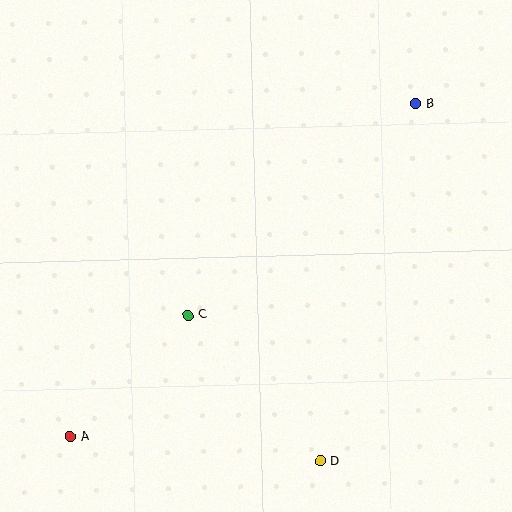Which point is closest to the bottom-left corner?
Point A is closest to the bottom-left corner.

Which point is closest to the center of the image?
Point C at (188, 315) is closest to the center.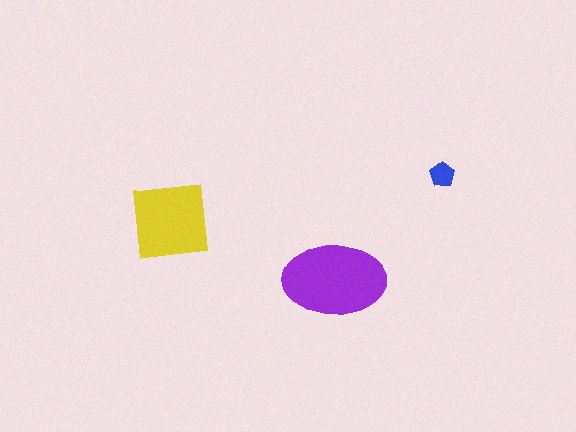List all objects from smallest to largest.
The blue pentagon, the yellow square, the purple ellipse.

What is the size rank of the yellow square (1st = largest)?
2nd.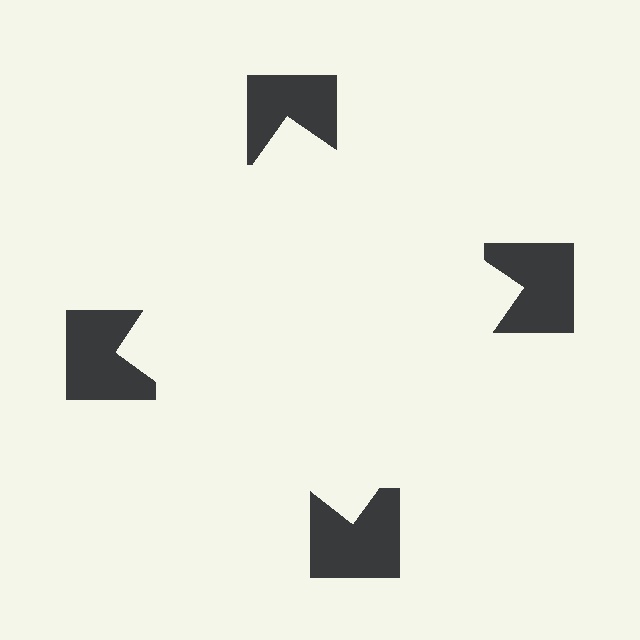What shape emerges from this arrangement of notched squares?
An illusory square — its edges are inferred from the aligned wedge cuts in the notched squares, not physically drawn.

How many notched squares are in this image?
There are 4 — one at each vertex of the illusory square.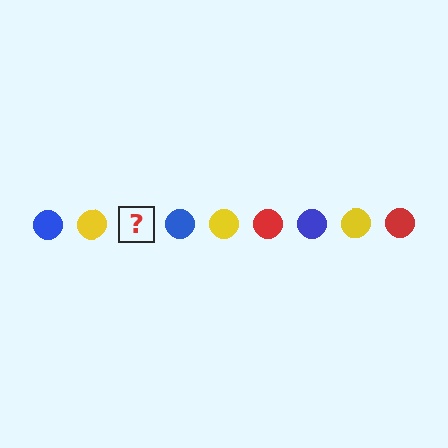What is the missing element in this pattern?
The missing element is a red circle.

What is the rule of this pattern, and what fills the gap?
The rule is that the pattern cycles through blue, yellow, red circles. The gap should be filled with a red circle.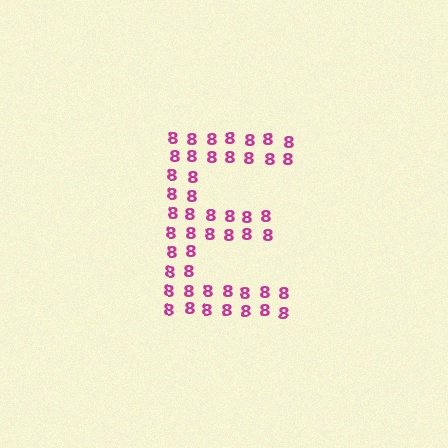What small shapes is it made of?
It is made of small digit 8's.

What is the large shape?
The large shape is the letter E.